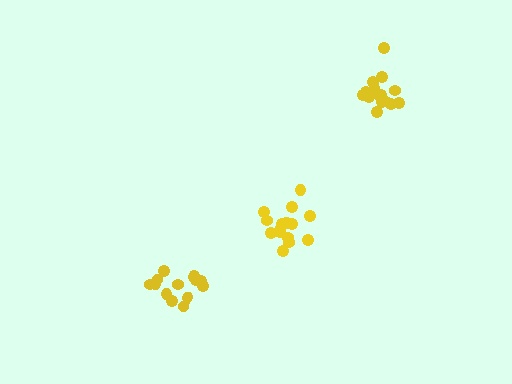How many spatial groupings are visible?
There are 3 spatial groupings.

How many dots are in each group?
Group 1: 13 dots, Group 2: 15 dots, Group 3: 16 dots (44 total).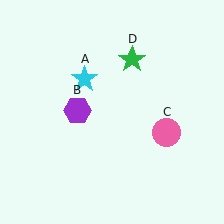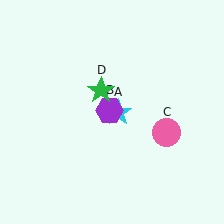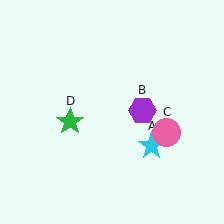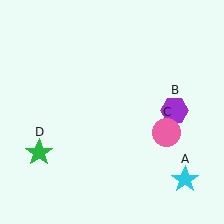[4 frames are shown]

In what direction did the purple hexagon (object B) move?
The purple hexagon (object B) moved right.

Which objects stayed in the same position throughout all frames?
Pink circle (object C) remained stationary.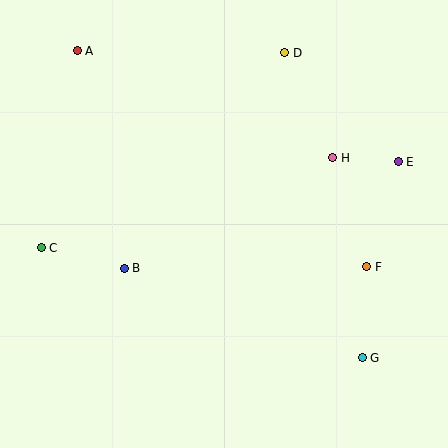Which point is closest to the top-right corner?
Point E is closest to the top-right corner.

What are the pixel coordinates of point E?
Point E is at (398, 162).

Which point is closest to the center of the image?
Point B at (124, 268) is closest to the center.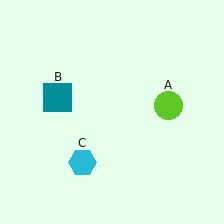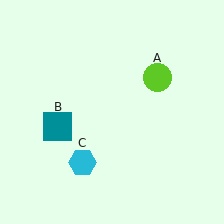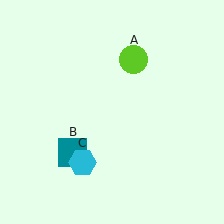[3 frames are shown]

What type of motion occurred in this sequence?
The lime circle (object A), teal square (object B) rotated counterclockwise around the center of the scene.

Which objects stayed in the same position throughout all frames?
Cyan hexagon (object C) remained stationary.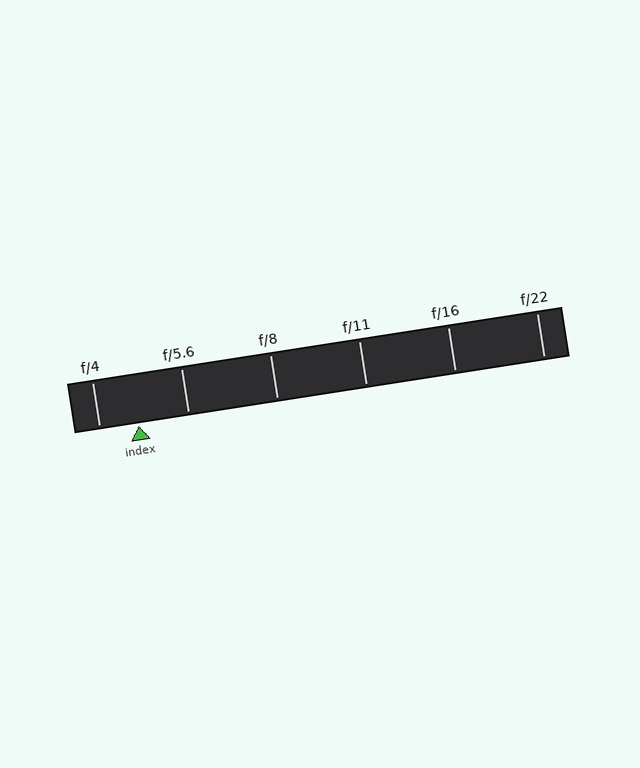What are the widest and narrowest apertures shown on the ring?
The widest aperture shown is f/4 and the narrowest is f/22.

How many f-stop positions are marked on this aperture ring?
There are 6 f-stop positions marked.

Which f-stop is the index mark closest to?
The index mark is closest to f/4.